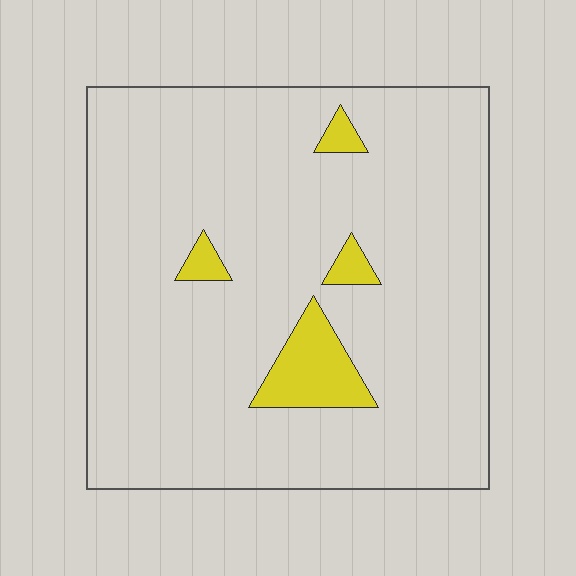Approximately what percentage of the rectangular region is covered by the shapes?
Approximately 5%.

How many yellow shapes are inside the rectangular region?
4.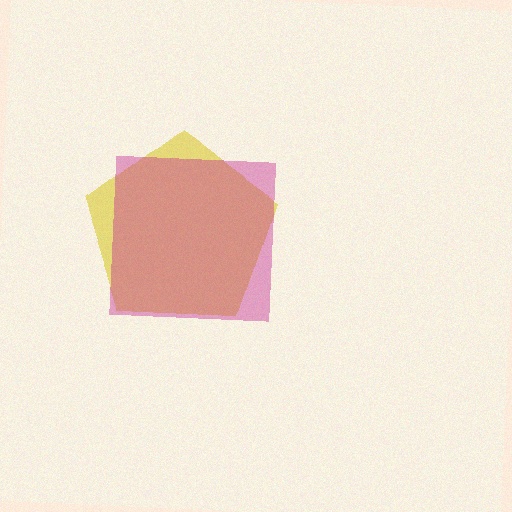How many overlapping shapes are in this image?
There are 2 overlapping shapes in the image.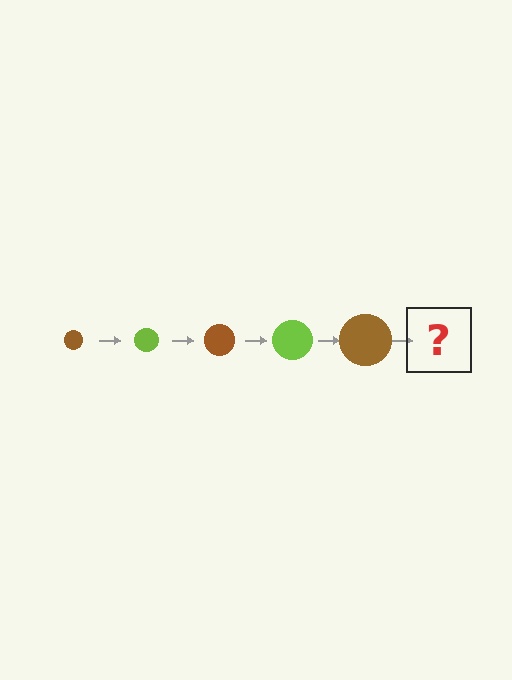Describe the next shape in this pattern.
It should be a lime circle, larger than the previous one.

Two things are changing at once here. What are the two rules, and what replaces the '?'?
The two rules are that the circle grows larger each step and the color cycles through brown and lime. The '?' should be a lime circle, larger than the previous one.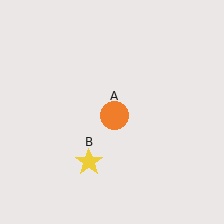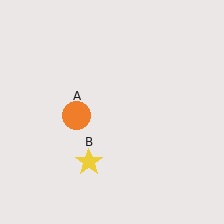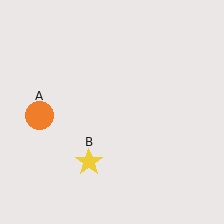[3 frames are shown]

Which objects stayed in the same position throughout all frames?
Yellow star (object B) remained stationary.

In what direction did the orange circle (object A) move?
The orange circle (object A) moved left.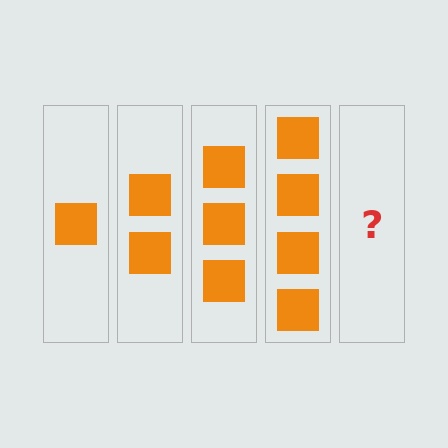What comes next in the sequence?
The next element should be 5 squares.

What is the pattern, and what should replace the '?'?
The pattern is that each step adds one more square. The '?' should be 5 squares.